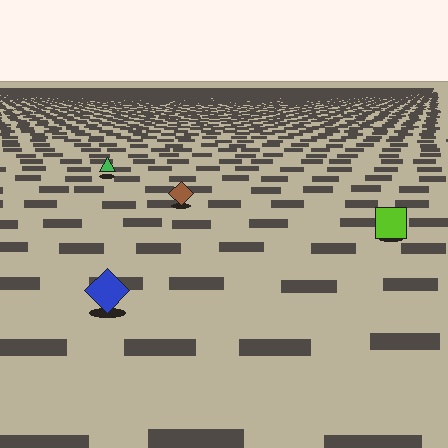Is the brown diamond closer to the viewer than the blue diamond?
No. The blue diamond is closer — you can tell from the texture gradient: the ground texture is coarser near it.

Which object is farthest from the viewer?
The green triangle is farthest from the viewer. It appears smaller and the ground texture around it is denser.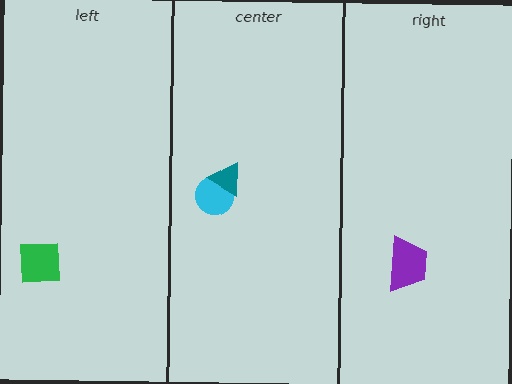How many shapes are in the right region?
1.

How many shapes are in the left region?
1.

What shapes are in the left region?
The green square.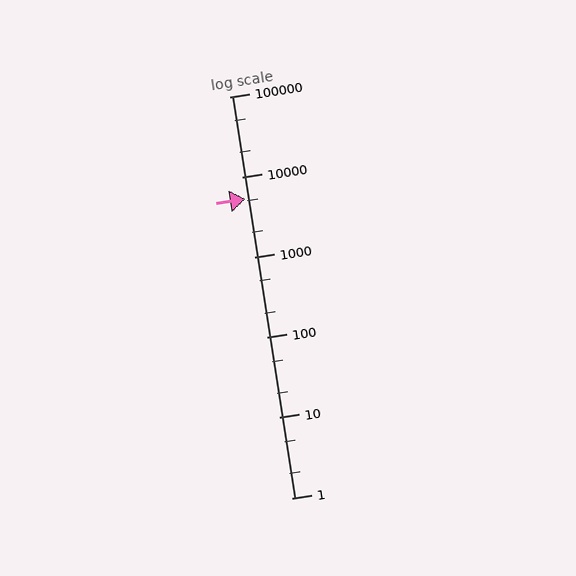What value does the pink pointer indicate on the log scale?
The pointer indicates approximately 5300.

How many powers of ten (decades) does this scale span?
The scale spans 5 decades, from 1 to 100000.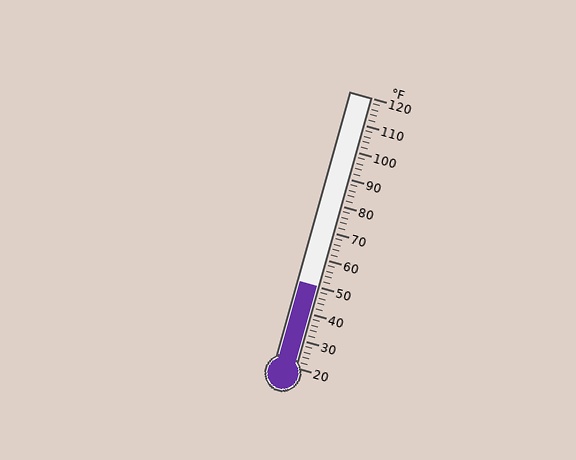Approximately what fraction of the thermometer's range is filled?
The thermometer is filled to approximately 30% of its range.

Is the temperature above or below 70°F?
The temperature is below 70°F.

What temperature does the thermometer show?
The thermometer shows approximately 50°F.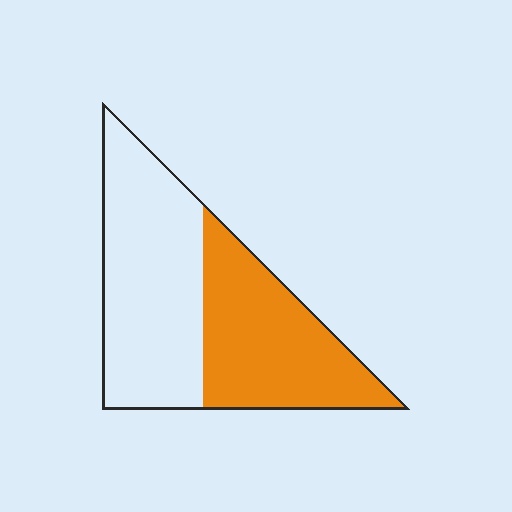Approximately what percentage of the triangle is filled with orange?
Approximately 45%.